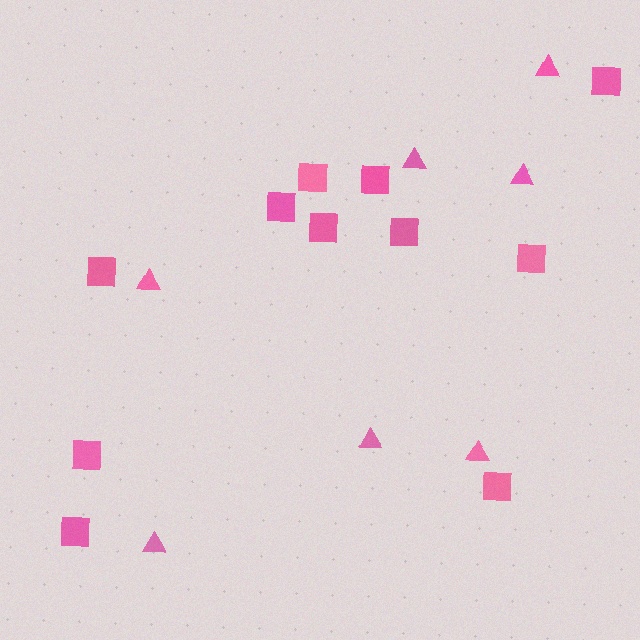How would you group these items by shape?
There are 2 groups: one group of triangles (7) and one group of squares (11).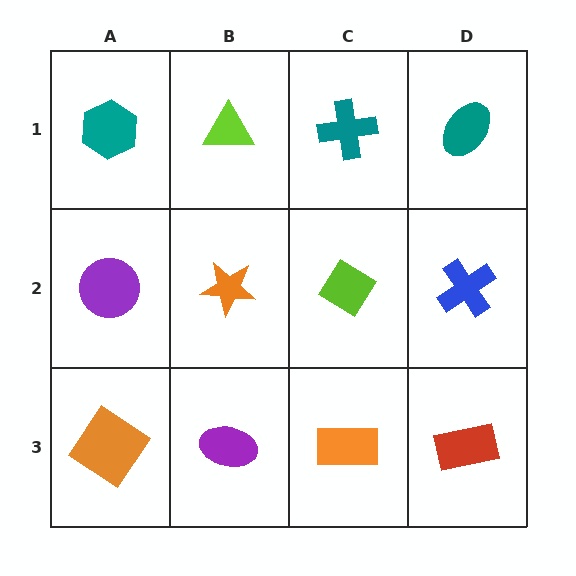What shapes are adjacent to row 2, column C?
A teal cross (row 1, column C), an orange rectangle (row 3, column C), an orange star (row 2, column B), a blue cross (row 2, column D).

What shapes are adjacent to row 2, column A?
A teal hexagon (row 1, column A), an orange diamond (row 3, column A), an orange star (row 2, column B).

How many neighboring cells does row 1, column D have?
2.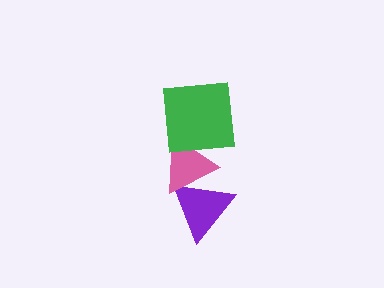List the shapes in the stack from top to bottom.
From top to bottom: the green square, the pink triangle, the purple triangle.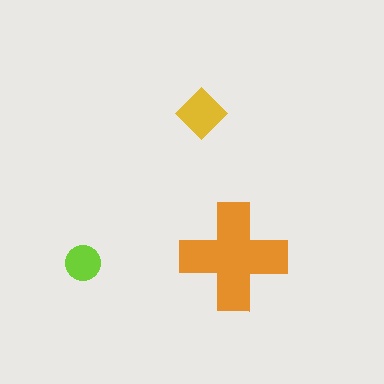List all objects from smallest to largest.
The lime circle, the yellow diamond, the orange cross.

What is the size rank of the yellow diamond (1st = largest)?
2nd.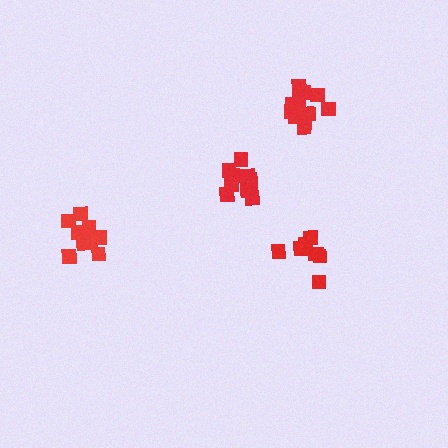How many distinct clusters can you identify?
There are 4 distinct clusters.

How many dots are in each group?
Group 1: 8 dots, Group 2: 10 dots, Group 3: 12 dots, Group 4: 12 dots (42 total).